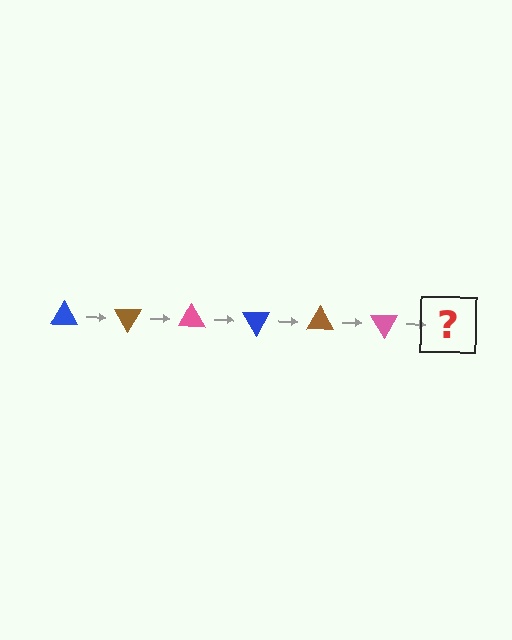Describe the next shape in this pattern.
It should be a blue triangle, rotated 360 degrees from the start.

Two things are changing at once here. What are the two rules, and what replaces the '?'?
The two rules are that it rotates 60 degrees each step and the color cycles through blue, brown, and pink. The '?' should be a blue triangle, rotated 360 degrees from the start.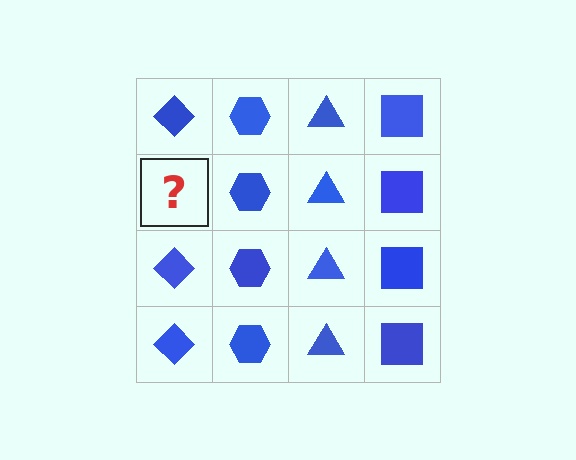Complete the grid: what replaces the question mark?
The question mark should be replaced with a blue diamond.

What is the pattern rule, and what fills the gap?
The rule is that each column has a consistent shape. The gap should be filled with a blue diamond.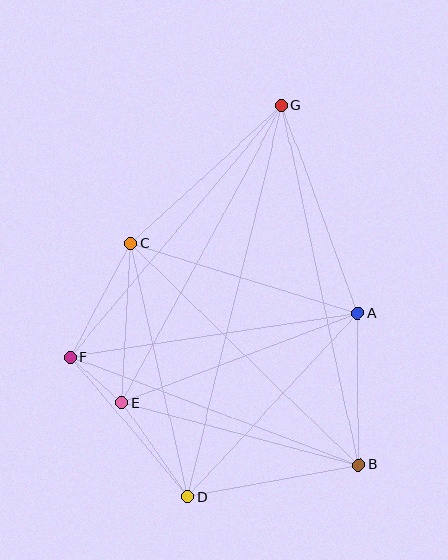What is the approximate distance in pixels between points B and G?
The distance between B and G is approximately 368 pixels.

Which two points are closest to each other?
Points E and F are closest to each other.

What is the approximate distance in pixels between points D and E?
The distance between D and E is approximately 115 pixels.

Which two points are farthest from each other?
Points D and G are farthest from each other.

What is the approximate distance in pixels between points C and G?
The distance between C and G is approximately 205 pixels.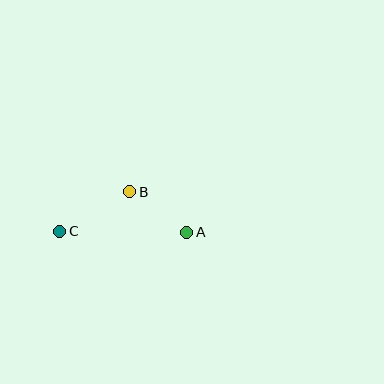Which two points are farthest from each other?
Points A and C are farthest from each other.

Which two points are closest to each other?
Points A and B are closest to each other.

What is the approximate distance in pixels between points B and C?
The distance between B and C is approximately 80 pixels.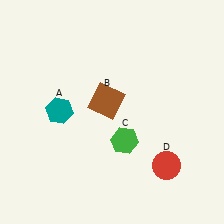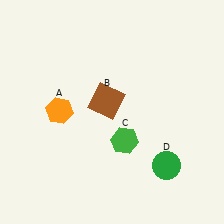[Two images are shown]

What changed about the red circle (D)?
In Image 1, D is red. In Image 2, it changed to green.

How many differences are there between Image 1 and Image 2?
There are 2 differences between the two images.